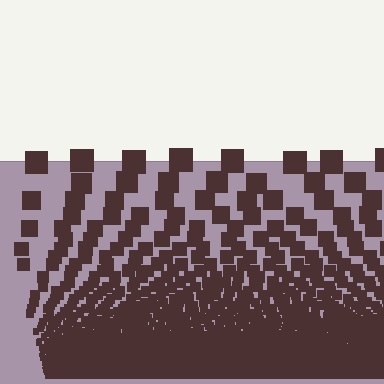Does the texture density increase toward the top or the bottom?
Density increases toward the bottom.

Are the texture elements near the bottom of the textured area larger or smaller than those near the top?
Smaller. The gradient is inverted — elements near the bottom are smaller and denser.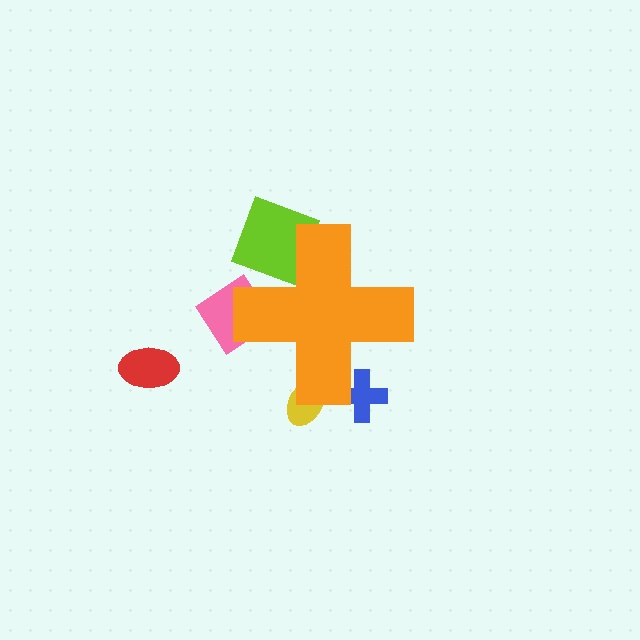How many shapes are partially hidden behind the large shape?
4 shapes are partially hidden.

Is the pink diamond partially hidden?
Yes, the pink diamond is partially hidden behind the orange cross.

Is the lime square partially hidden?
Yes, the lime square is partially hidden behind the orange cross.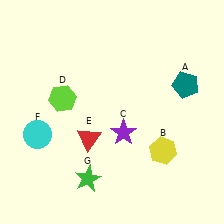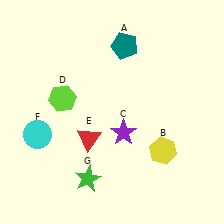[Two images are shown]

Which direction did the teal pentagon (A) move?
The teal pentagon (A) moved left.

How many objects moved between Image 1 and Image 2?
1 object moved between the two images.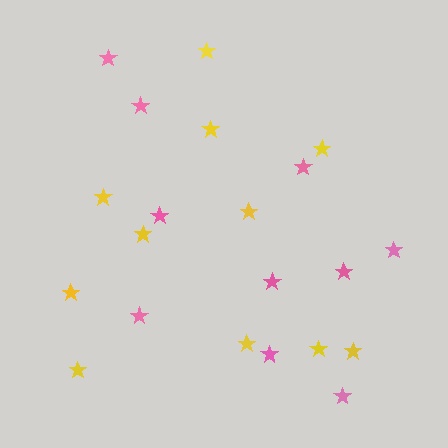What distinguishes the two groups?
There are 2 groups: one group of yellow stars (11) and one group of pink stars (10).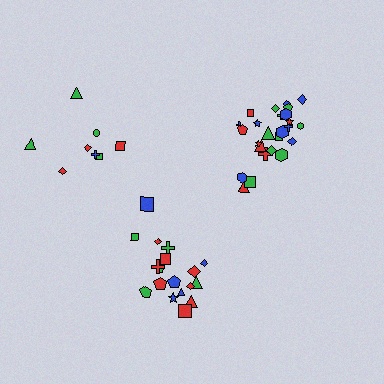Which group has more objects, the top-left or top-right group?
The top-right group.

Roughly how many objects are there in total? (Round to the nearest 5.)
Roughly 50 objects in total.